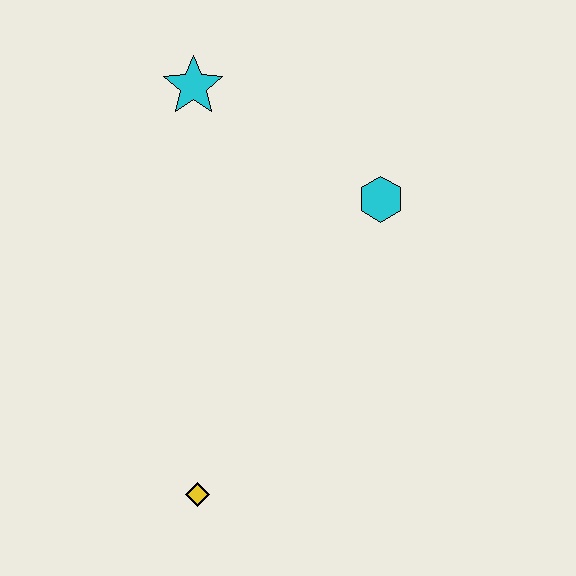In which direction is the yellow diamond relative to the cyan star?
The yellow diamond is below the cyan star.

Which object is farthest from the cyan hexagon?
The yellow diamond is farthest from the cyan hexagon.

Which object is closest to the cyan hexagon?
The cyan star is closest to the cyan hexagon.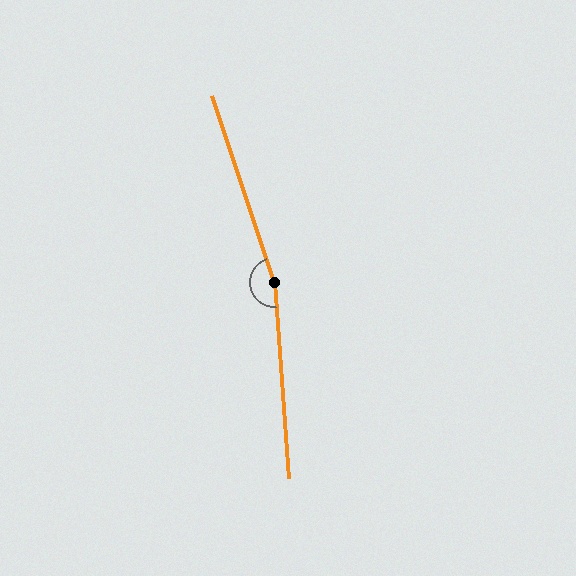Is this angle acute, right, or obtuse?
It is obtuse.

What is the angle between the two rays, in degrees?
Approximately 166 degrees.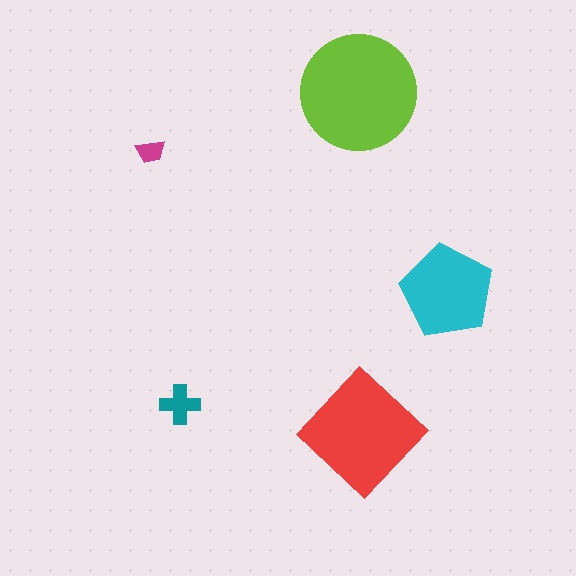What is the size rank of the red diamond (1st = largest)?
2nd.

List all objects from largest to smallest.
The lime circle, the red diamond, the cyan pentagon, the teal cross, the magenta trapezoid.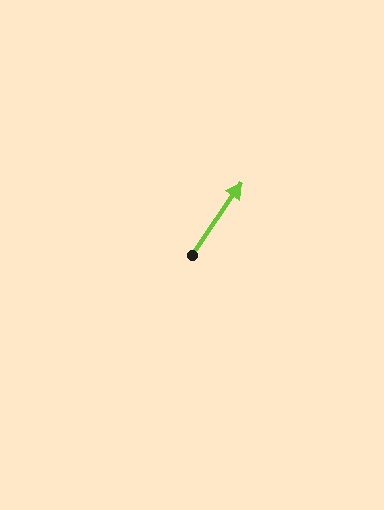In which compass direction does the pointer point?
Northeast.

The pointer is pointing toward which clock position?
Roughly 1 o'clock.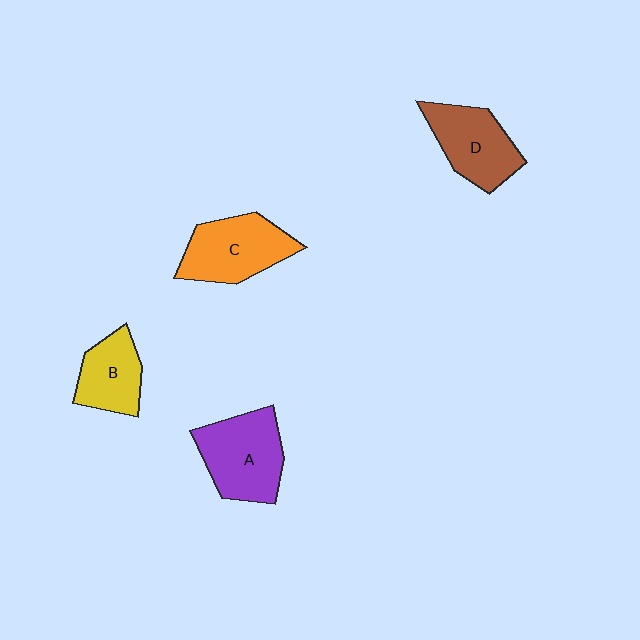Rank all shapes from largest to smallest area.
From largest to smallest: A (purple), C (orange), D (brown), B (yellow).